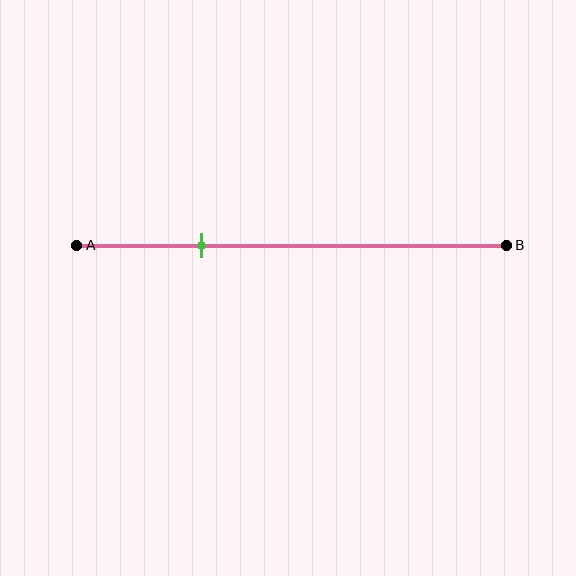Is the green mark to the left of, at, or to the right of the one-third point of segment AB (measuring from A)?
The green mark is to the left of the one-third point of segment AB.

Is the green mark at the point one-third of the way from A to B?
No, the mark is at about 30% from A, not at the 33% one-third point.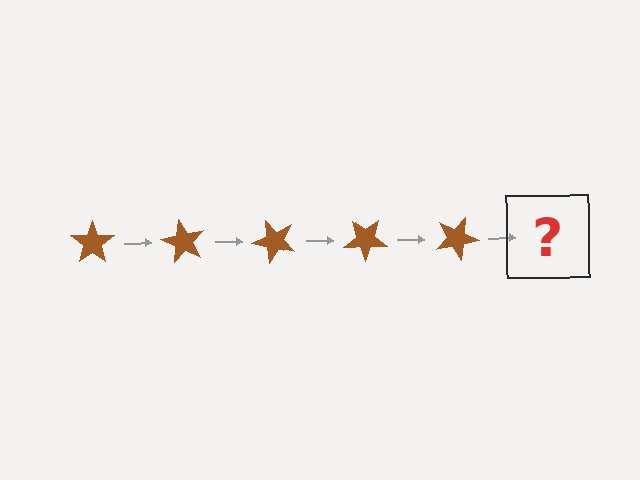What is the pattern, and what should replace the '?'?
The pattern is that the star rotates 60 degrees each step. The '?' should be a brown star rotated 300 degrees.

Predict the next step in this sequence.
The next step is a brown star rotated 300 degrees.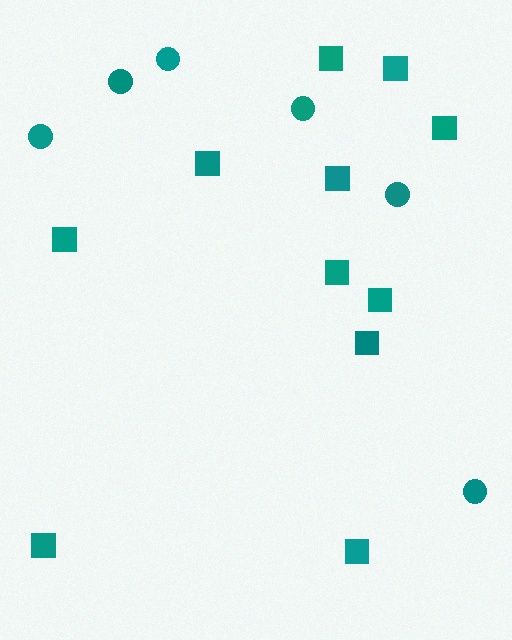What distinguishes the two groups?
There are 2 groups: one group of circles (6) and one group of squares (11).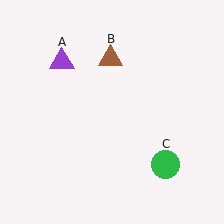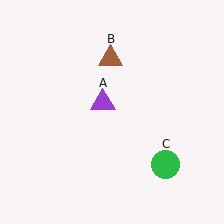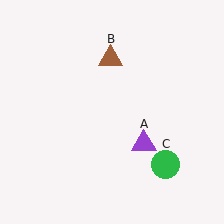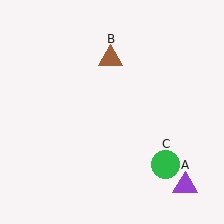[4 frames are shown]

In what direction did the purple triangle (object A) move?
The purple triangle (object A) moved down and to the right.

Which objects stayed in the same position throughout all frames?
Brown triangle (object B) and green circle (object C) remained stationary.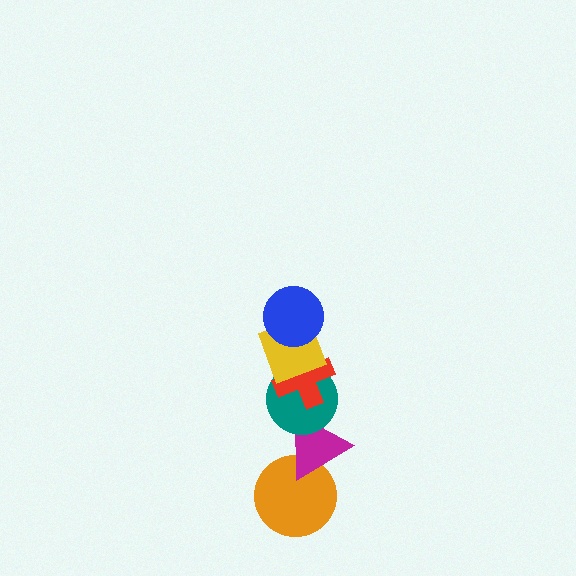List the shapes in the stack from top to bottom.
From top to bottom: the blue circle, the yellow square, the red cross, the teal circle, the magenta triangle, the orange circle.